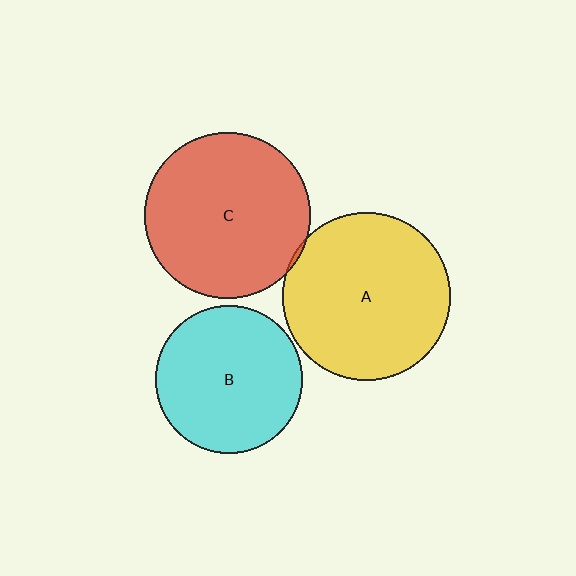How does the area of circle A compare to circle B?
Approximately 1.3 times.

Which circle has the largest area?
Circle A (yellow).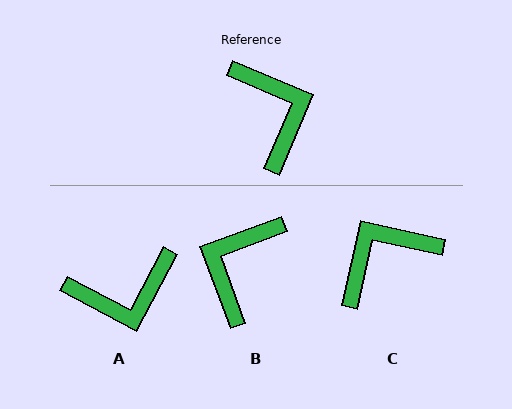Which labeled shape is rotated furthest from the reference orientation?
B, about 134 degrees away.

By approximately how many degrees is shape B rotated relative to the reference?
Approximately 134 degrees counter-clockwise.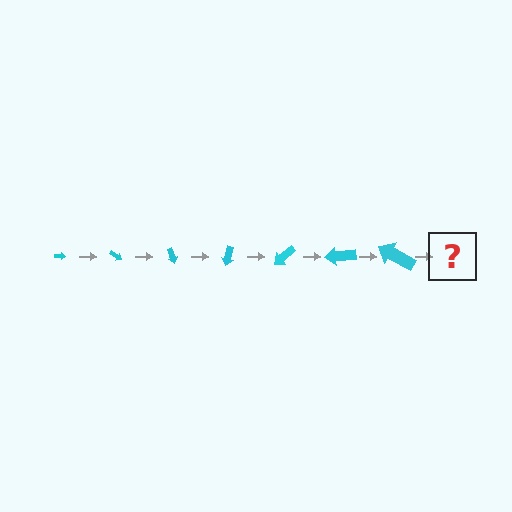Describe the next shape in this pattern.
It should be an arrow, larger than the previous one and rotated 245 degrees from the start.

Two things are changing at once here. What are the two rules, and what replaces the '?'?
The two rules are that the arrow grows larger each step and it rotates 35 degrees each step. The '?' should be an arrow, larger than the previous one and rotated 245 degrees from the start.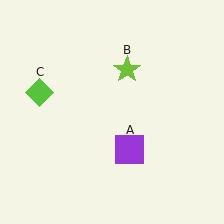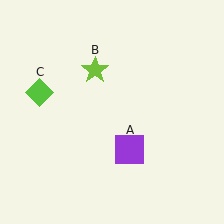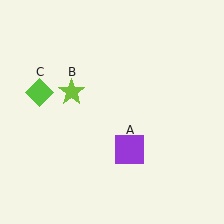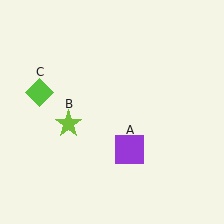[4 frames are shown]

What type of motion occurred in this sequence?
The lime star (object B) rotated counterclockwise around the center of the scene.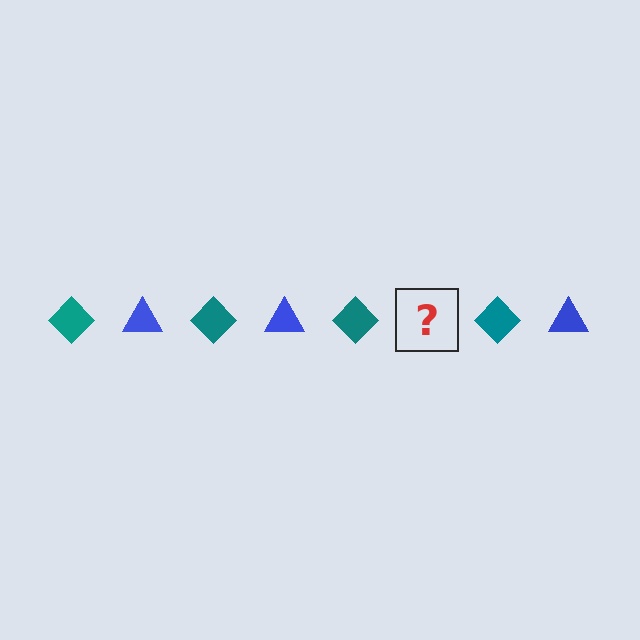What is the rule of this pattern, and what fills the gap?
The rule is that the pattern alternates between teal diamond and blue triangle. The gap should be filled with a blue triangle.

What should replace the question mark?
The question mark should be replaced with a blue triangle.